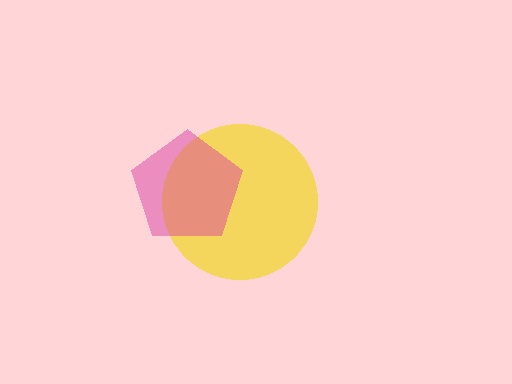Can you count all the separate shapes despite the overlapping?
Yes, there are 2 separate shapes.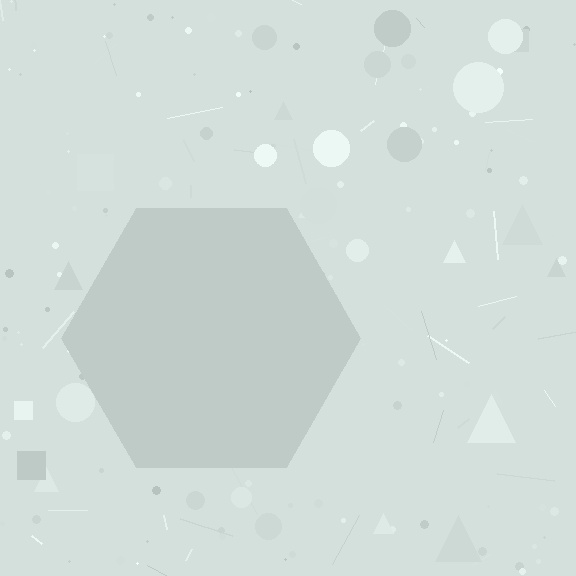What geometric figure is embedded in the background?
A hexagon is embedded in the background.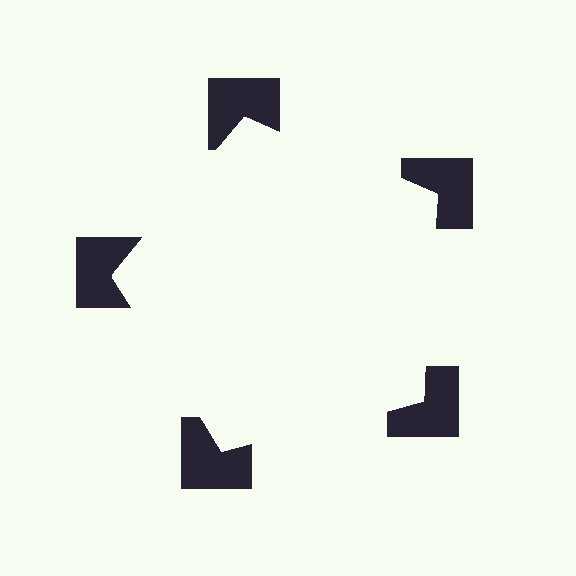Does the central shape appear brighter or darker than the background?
It typically appears slightly brighter than the background, even though no actual brightness change is drawn.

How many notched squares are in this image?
There are 5 — one at each vertex of the illusory pentagon.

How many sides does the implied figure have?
5 sides.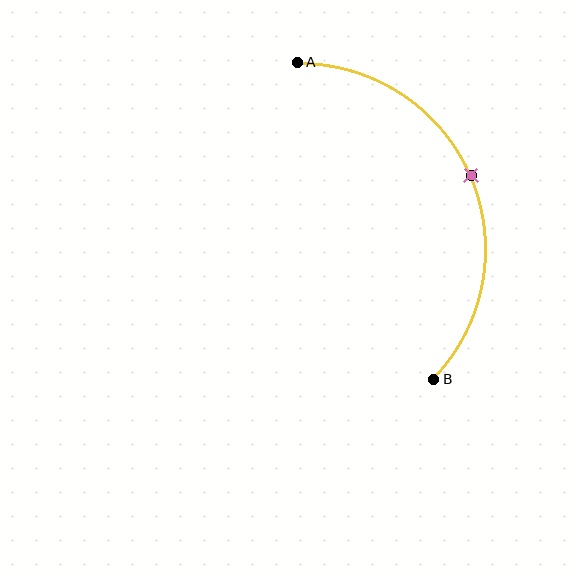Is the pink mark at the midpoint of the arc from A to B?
Yes. The pink mark lies on the arc at equal arc-length from both A and B — it is the arc midpoint.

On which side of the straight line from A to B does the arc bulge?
The arc bulges to the right of the straight line connecting A and B.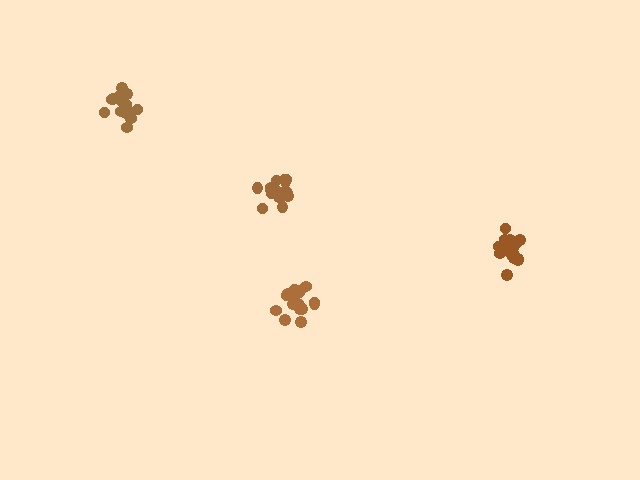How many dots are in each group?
Group 1: 18 dots, Group 2: 17 dots, Group 3: 19 dots, Group 4: 16 dots (70 total).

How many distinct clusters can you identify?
There are 4 distinct clusters.